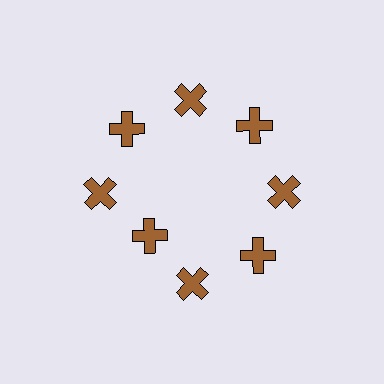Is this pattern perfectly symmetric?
No. The 8 brown crosses are arranged in a ring, but one element near the 8 o'clock position is pulled inward toward the center, breaking the 8-fold rotational symmetry.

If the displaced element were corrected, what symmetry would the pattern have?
It would have 8-fold rotational symmetry — the pattern would map onto itself every 45 degrees.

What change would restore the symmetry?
The symmetry would be restored by moving it outward, back onto the ring so that all 8 crosses sit at equal angles and equal distance from the center.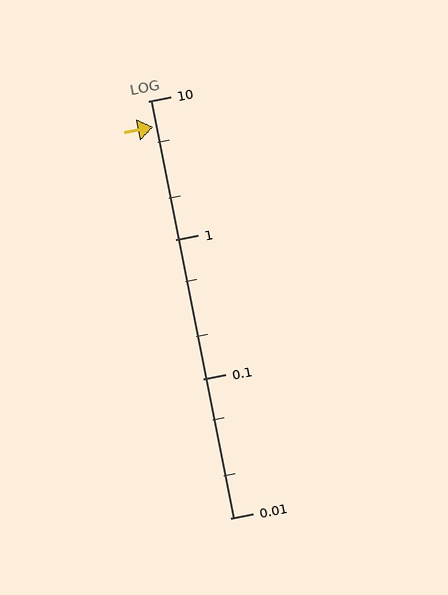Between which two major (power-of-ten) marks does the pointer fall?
The pointer is between 1 and 10.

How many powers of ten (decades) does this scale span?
The scale spans 3 decades, from 0.01 to 10.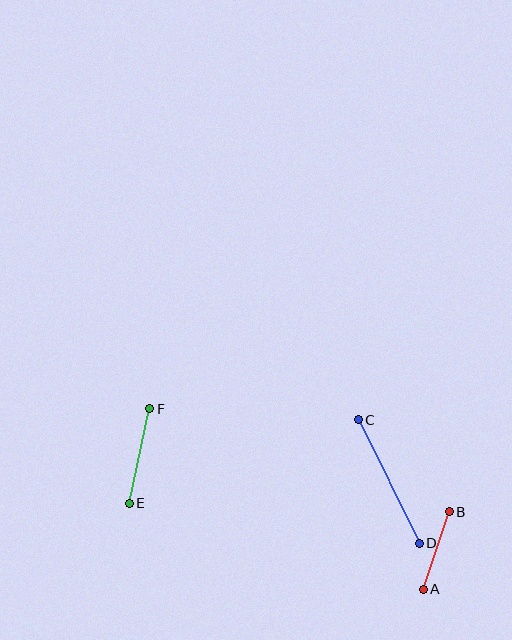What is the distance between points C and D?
The distance is approximately 138 pixels.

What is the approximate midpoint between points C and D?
The midpoint is at approximately (389, 481) pixels.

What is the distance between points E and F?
The distance is approximately 97 pixels.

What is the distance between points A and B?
The distance is approximately 82 pixels.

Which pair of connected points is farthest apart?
Points C and D are farthest apart.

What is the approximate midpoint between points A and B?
The midpoint is at approximately (436, 550) pixels.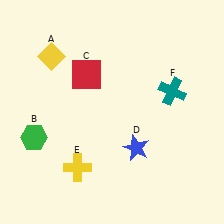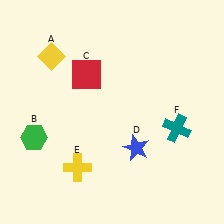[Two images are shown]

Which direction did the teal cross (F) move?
The teal cross (F) moved down.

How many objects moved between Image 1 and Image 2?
1 object moved between the two images.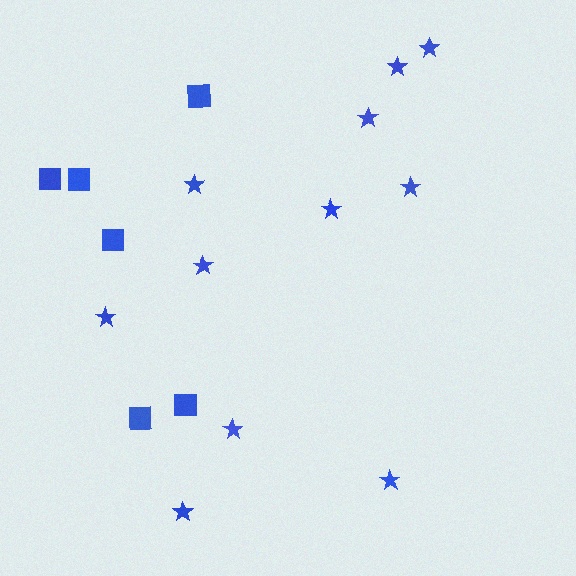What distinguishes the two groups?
There are 2 groups: one group of squares (6) and one group of stars (11).